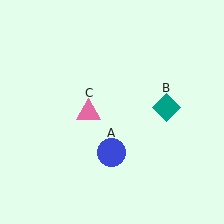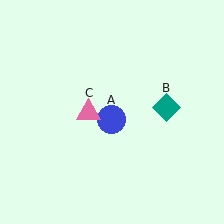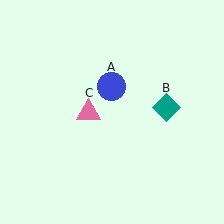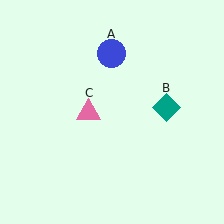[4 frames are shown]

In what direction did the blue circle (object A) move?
The blue circle (object A) moved up.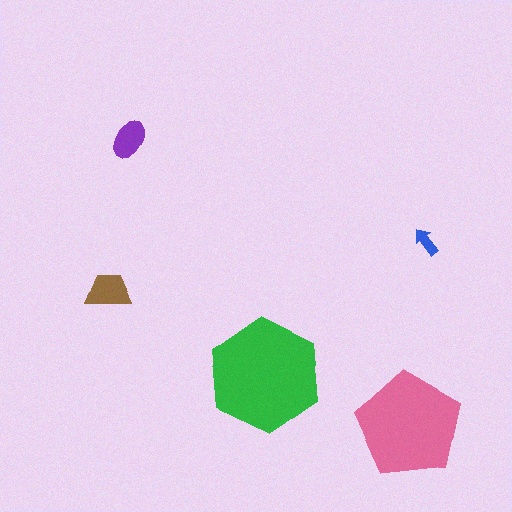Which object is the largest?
The green hexagon.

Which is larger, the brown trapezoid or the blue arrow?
The brown trapezoid.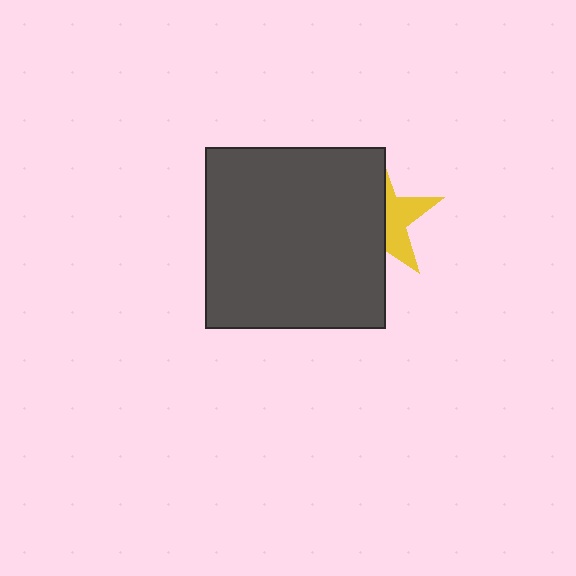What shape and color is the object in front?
The object in front is a dark gray square.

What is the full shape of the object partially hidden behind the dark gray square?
The partially hidden object is a yellow star.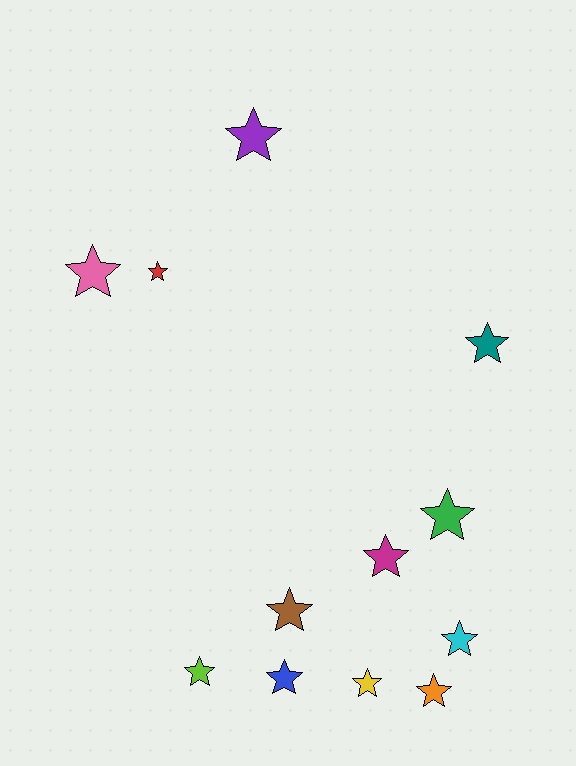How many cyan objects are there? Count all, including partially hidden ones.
There is 1 cyan object.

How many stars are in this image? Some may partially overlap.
There are 12 stars.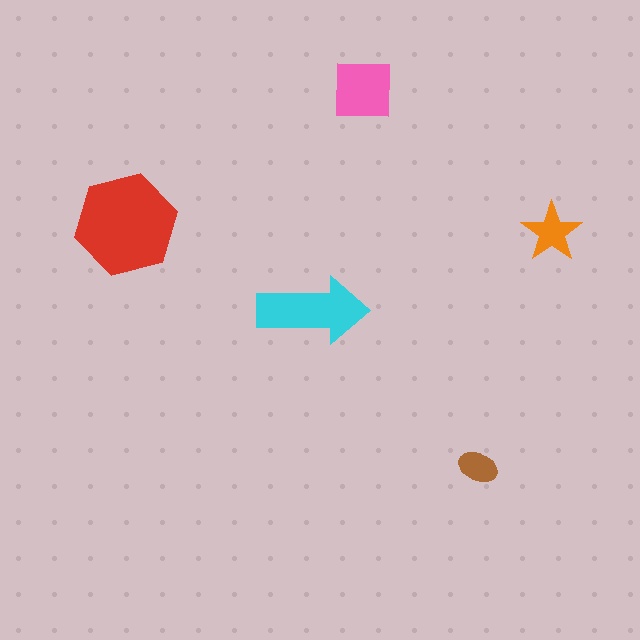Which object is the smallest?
The brown ellipse.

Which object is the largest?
The red hexagon.